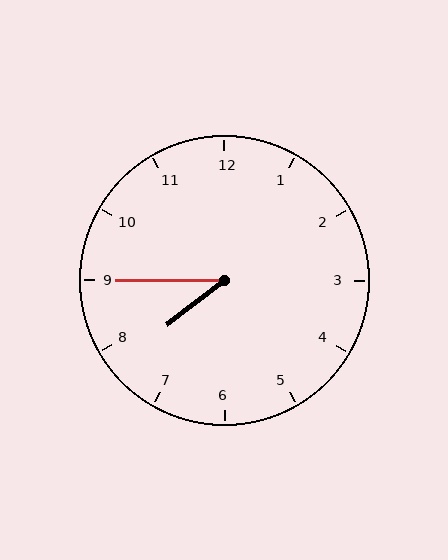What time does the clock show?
7:45.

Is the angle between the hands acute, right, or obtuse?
It is acute.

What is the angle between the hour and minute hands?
Approximately 38 degrees.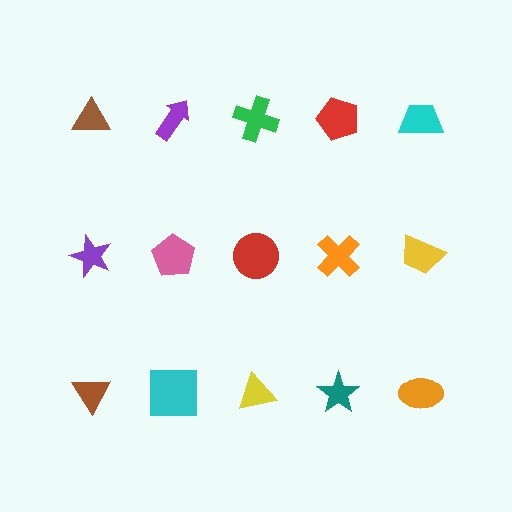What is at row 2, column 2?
A pink pentagon.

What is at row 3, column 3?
A yellow triangle.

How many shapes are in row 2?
5 shapes.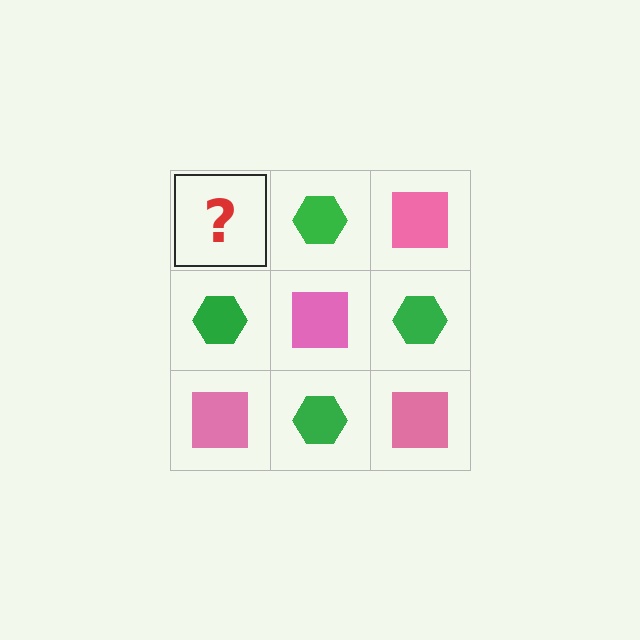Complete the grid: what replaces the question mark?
The question mark should be replaced with a pink square.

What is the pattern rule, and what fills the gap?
The rule is that it alternates pink square and green hexagon in a checkerboard pattern. The gap should be filled with a pink square.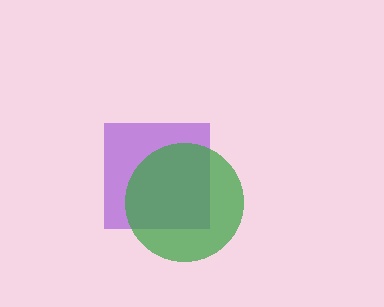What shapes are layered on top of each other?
The layered shapes are: a purple square, a green circle.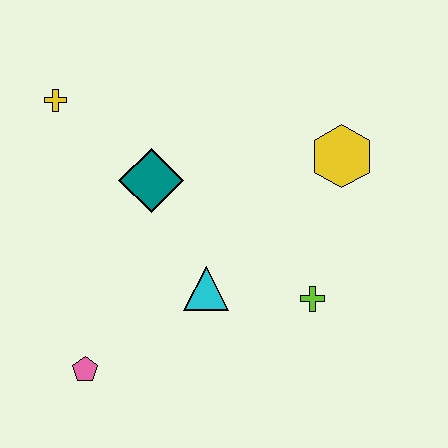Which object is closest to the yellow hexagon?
The lime cross is closest to the yellow hexagon.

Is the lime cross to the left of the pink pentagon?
No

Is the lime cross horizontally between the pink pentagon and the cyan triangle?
No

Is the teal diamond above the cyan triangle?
Yes